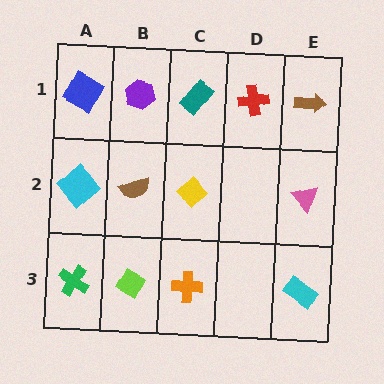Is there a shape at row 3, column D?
No, that cell is empty.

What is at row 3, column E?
A cyan rectangle.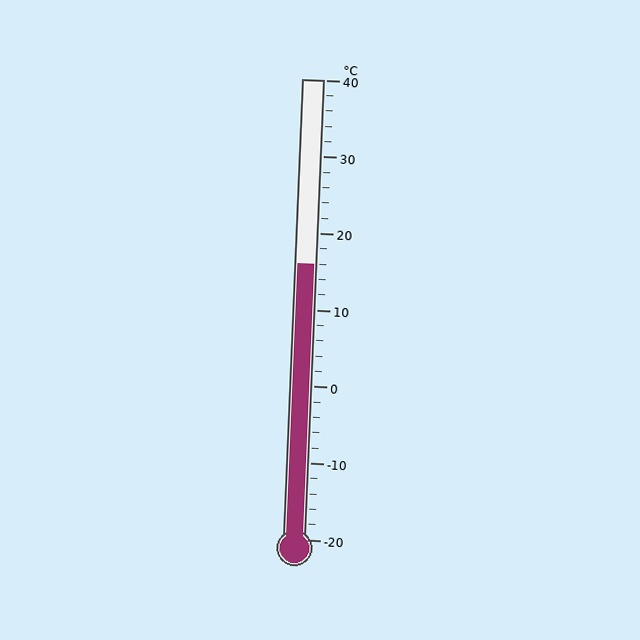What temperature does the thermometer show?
The thermometer shows approximately 16°C.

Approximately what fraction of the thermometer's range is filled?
The thermometer is filled to approximately 60% of its range.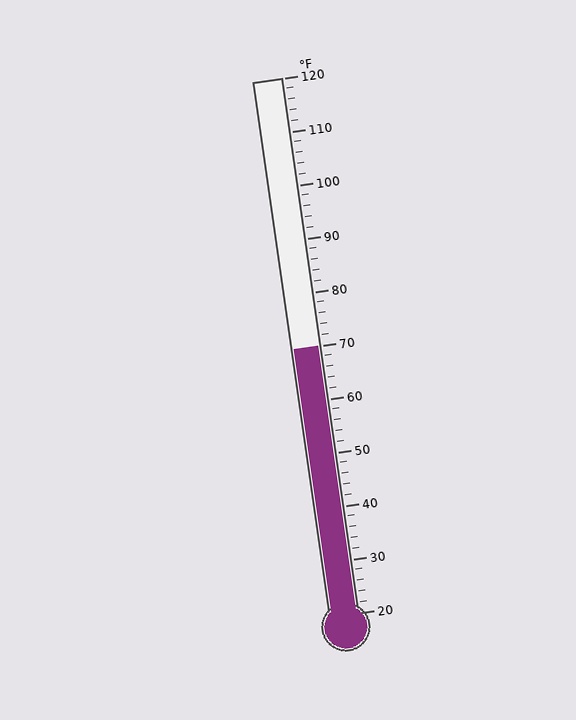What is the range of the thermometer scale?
The thermometer scale ranges from 20°F to 120°F.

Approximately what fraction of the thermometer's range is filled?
The thermometer is filled to approximately 50% of its range.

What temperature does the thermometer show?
The thermometer shows approximately 70°F.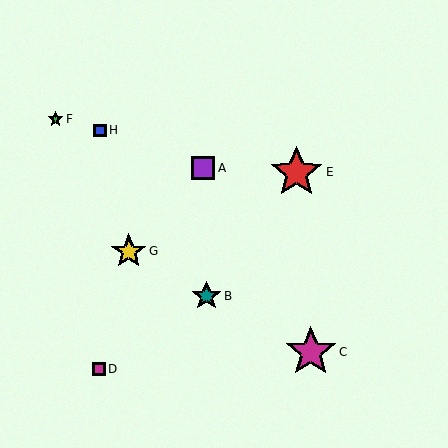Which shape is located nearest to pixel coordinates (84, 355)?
The magenta square (labeled D) at (99, 369) is nearest to that location.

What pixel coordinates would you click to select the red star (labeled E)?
Click at (297, 173) to select the red star E.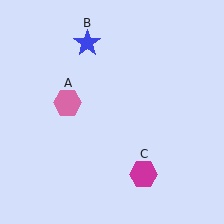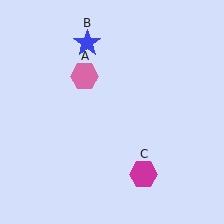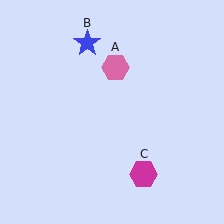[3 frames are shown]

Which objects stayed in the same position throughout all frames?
Blue star (object B) and magenta hexagon (object C) remained stationary.